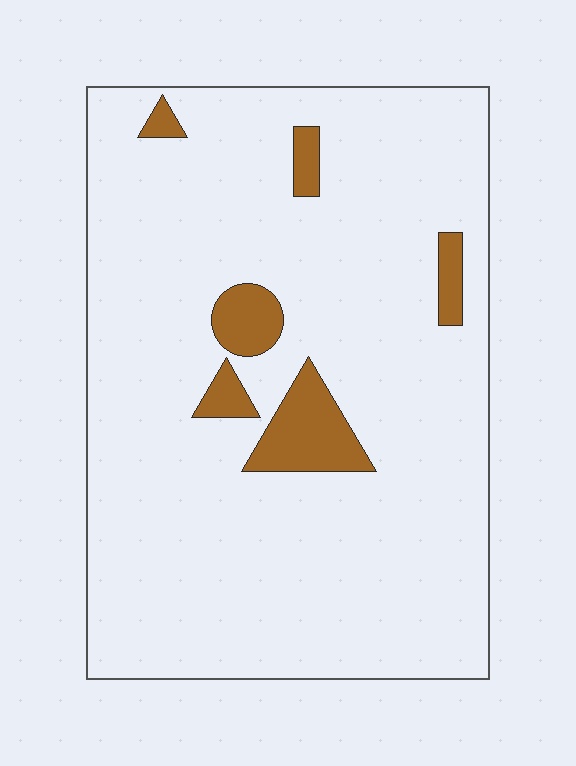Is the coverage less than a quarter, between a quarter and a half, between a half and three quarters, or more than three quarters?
Less than a quarter.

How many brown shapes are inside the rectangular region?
6.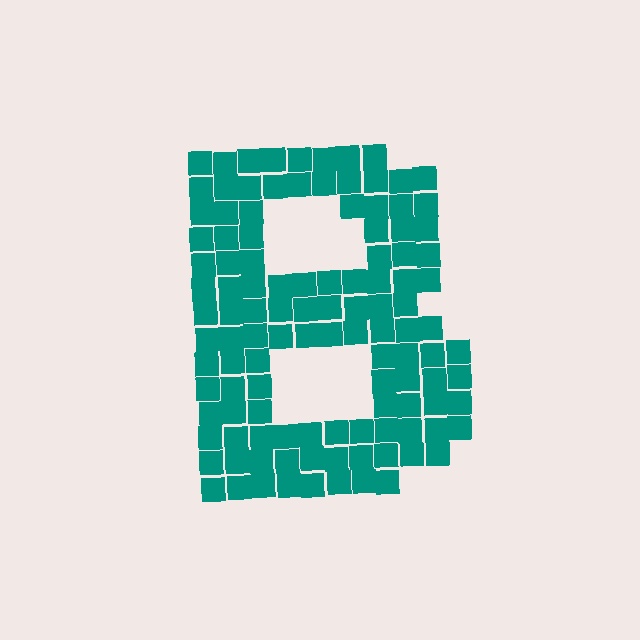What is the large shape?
The large shape is the letter B.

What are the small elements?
The small elements are squares.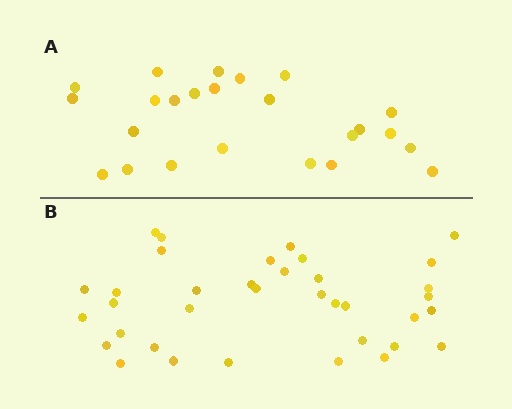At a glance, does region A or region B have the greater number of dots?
Region B (the bottom region) has more dots.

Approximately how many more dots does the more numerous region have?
Region B has roughly 12 or so more dots than region A.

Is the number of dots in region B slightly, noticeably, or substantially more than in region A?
Region B has substantially more. The ratio is roughly 1.5 to 1.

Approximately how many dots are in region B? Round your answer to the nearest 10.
About 40 dots. (The exact count is 36, which rounds to 40.)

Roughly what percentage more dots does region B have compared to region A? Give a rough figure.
About 50% more.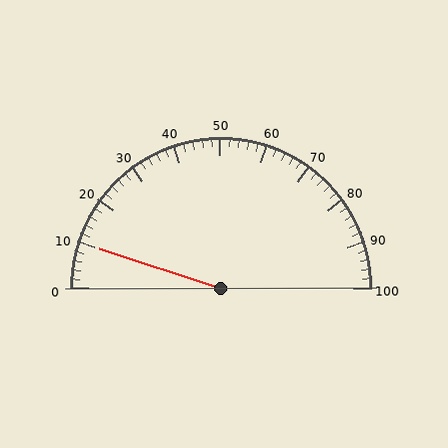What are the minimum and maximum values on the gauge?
The gauge ranges from 0 to 100.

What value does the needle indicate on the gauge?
The needle indicates approximately 10.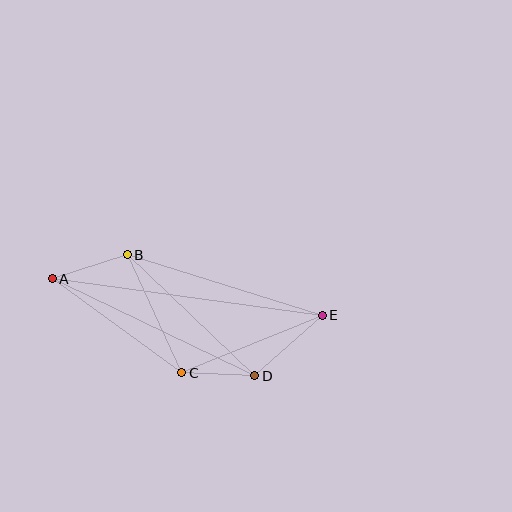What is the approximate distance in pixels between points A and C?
The distance between A and C is approximately 160 pixels.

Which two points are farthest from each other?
Points A and E are farthest from each other.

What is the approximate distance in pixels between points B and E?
The distance between B and E is approximately 204 pixels.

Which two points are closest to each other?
Points C and D are closest to each other.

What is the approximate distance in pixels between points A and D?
The distance between A and D is approximately 224 pixels.